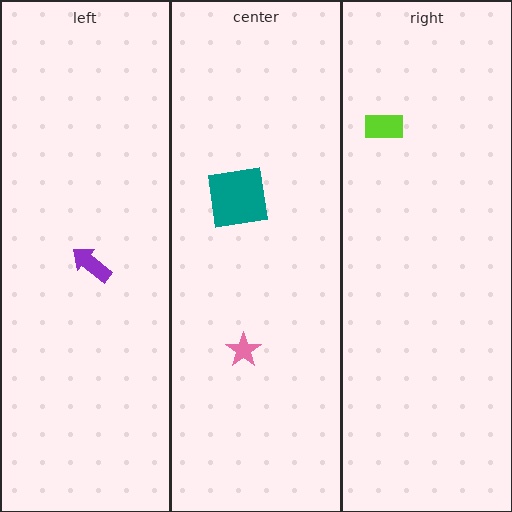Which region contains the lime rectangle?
The right region.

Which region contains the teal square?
The center region.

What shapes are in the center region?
The pink star, the teal square.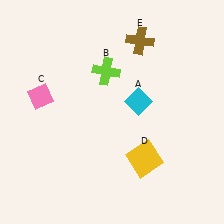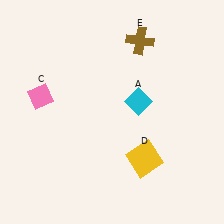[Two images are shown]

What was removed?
The lime cross (B) was removed in Image 2.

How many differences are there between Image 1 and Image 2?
There is 1 difference between the two images.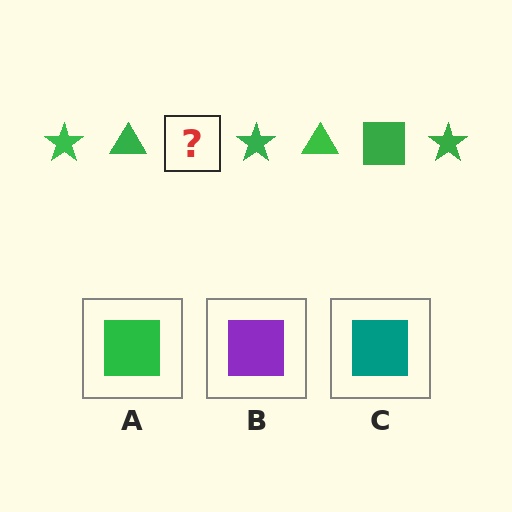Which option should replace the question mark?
Option A.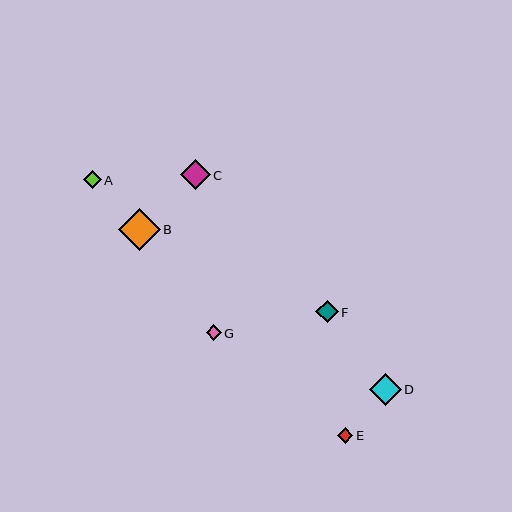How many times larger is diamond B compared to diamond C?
Diamond B is approximately 1.4 times the size of diamond C.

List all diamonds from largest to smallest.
From largest to smallest: B, D, C, F, A, E, G.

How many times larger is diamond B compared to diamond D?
Diamond B is approximately 1.3 times the size of diamond D.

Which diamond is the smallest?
Diamond G is the smallest with a size of approximately 15 pixels.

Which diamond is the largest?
Diamond B is the largest with a size of approximately 42 pixels.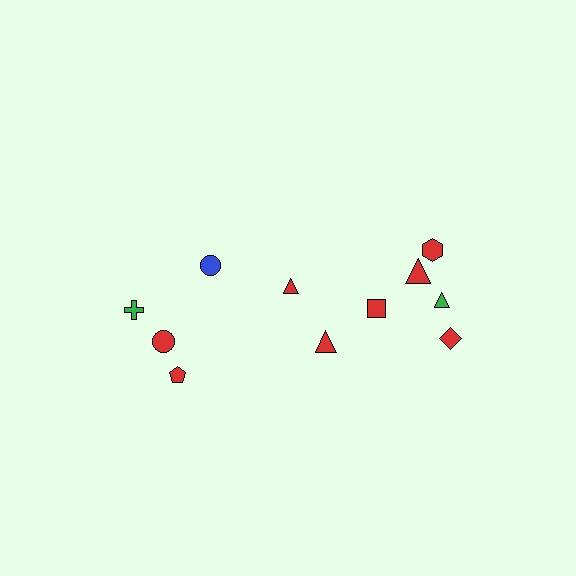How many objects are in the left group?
There are 4 objects.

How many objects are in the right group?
There are 7 objects.